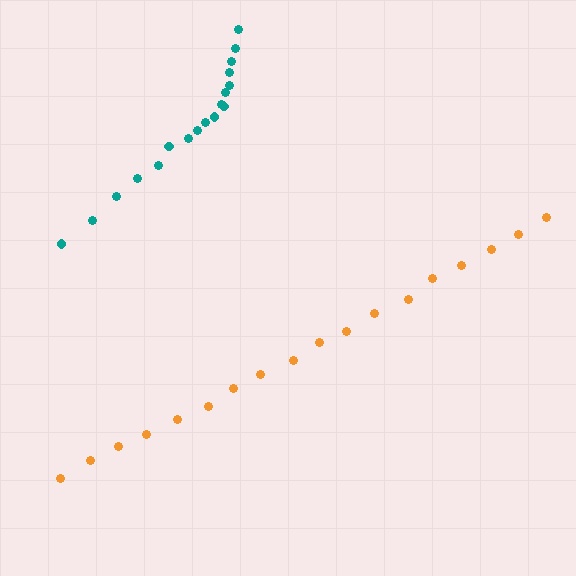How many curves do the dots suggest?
There are 2 distinct paths.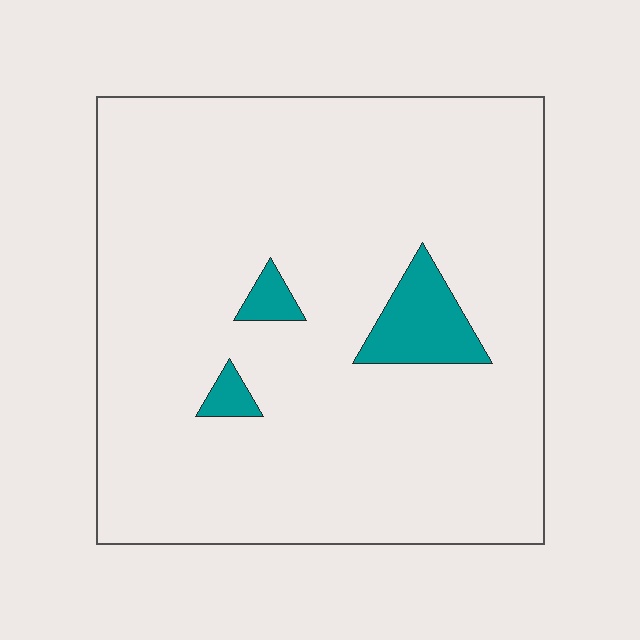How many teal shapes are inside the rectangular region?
3.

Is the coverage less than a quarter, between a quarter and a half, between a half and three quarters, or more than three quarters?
Less than a quarter.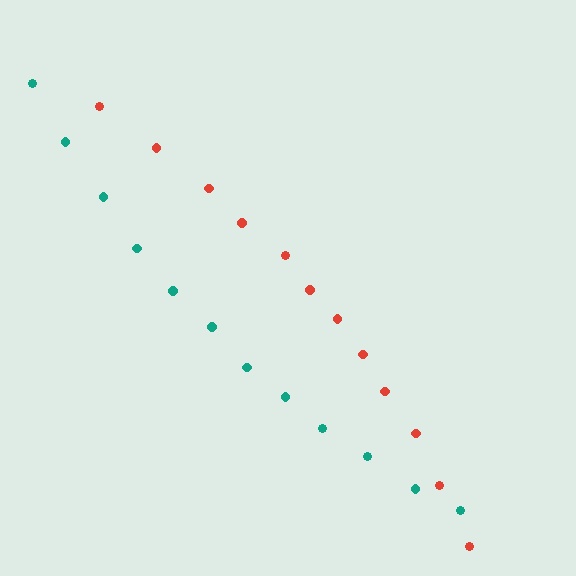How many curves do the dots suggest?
There are 2 distinct paths.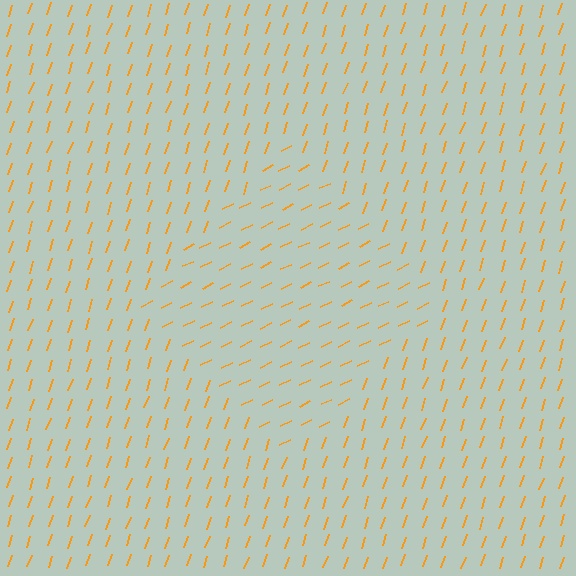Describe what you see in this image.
The image is filled with small orange line segments. A diamond region in the image has lines oriented differently from the surrounding lines, creating a visible texture boundary.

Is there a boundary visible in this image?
Yes, there is a texture boundary formed by a change in line orientation.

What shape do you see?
I see a diamond.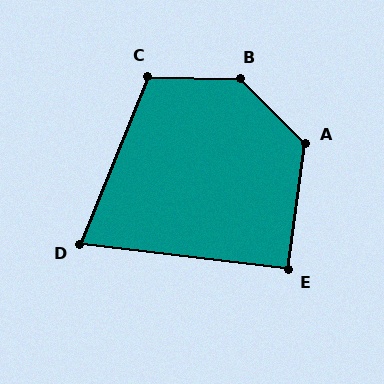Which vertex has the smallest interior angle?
D, at approximately 75 degrees.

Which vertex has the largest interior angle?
B, at approximately 136 degrees.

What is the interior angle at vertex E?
Approximately 91 degrees (approximately right).